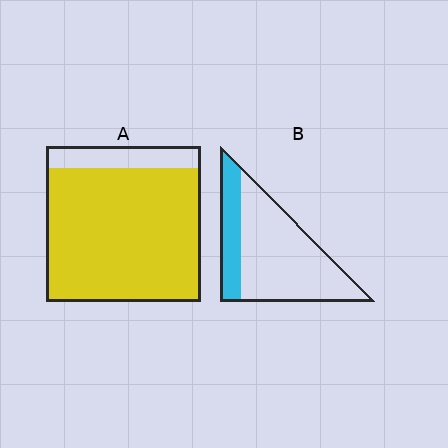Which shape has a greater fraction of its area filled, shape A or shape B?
Shape A.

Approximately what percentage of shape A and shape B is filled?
A is approximately 85% and B is approximately 25%.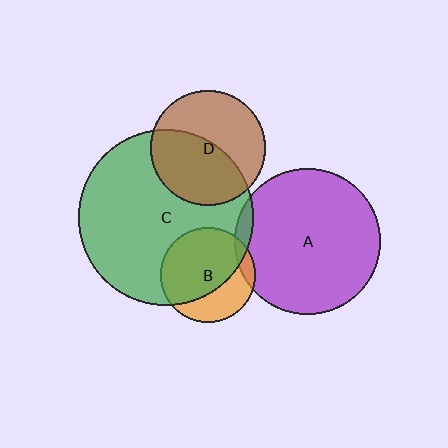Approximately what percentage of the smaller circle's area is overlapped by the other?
Approximately 5%.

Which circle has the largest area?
Circle C (green).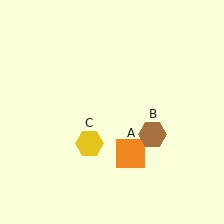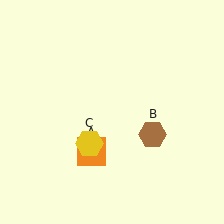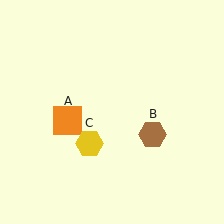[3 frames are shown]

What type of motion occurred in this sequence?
The orange square (object A) rotated clockwise around the center of the scene.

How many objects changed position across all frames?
1 object changed position: orange square (object A).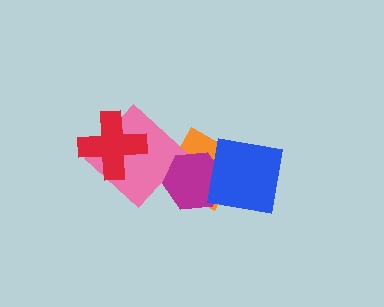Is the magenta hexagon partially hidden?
Yes, it is partially covered by another shape.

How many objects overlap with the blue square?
2 objects overlap with the blue square.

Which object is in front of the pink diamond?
The red cross is in front of the pink diamond.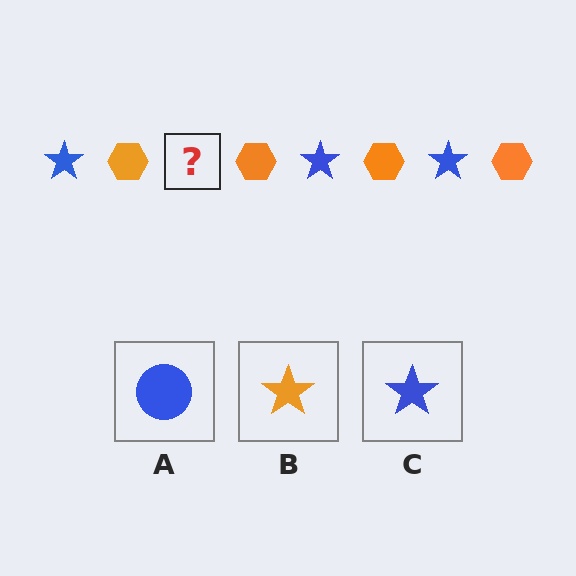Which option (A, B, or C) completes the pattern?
C.